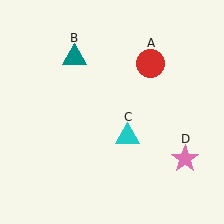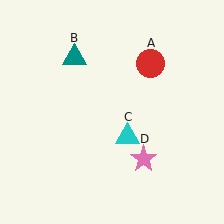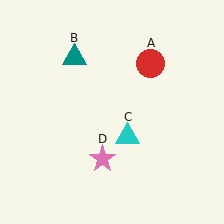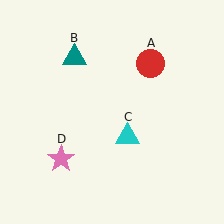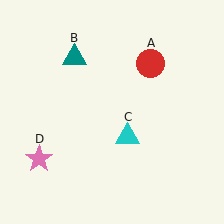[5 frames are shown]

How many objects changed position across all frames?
1 object changed position: pink star (object D).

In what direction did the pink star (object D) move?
The pink star (object D) moved left.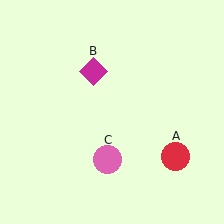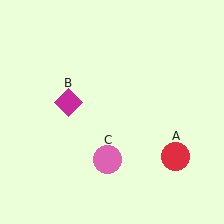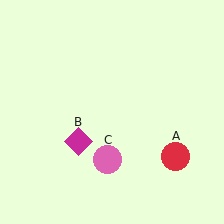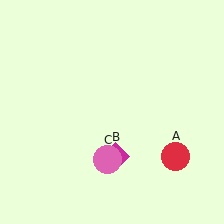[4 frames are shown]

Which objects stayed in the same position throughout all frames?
Red circle (object A) and pink circle (object C) remained stationary.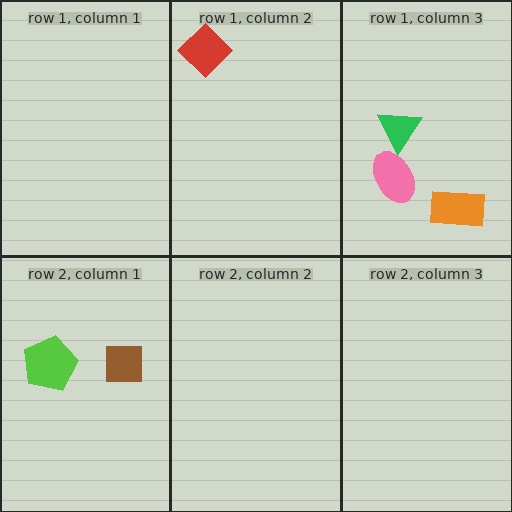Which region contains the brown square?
The row 2, column 1 region.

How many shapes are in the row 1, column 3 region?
3.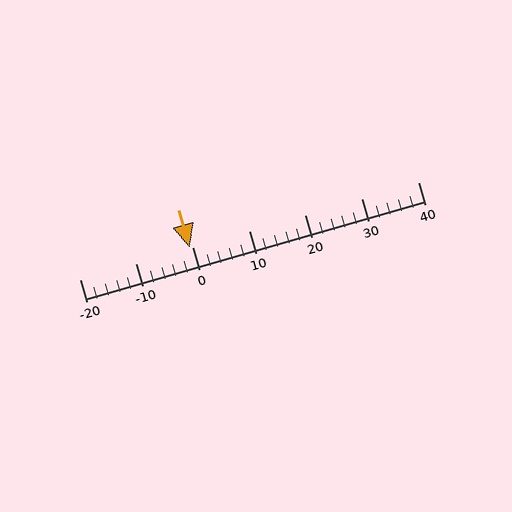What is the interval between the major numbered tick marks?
The major tick marks are spaced 10 units apart.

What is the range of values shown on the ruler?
The ruler shows values from -20 to 40.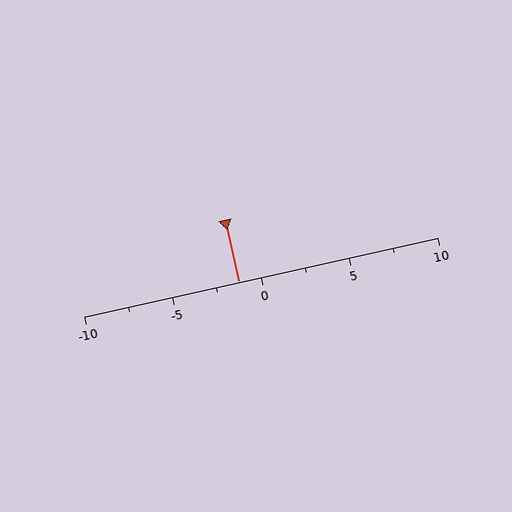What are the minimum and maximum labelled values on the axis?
The axis runs from -10 to 10.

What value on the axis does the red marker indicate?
The marker indicates approximately -1.2.